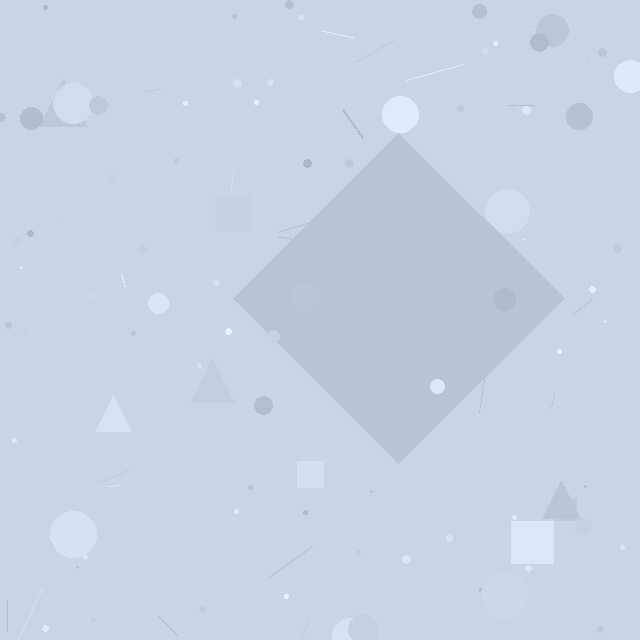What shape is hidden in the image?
A diamond is hidden in the image.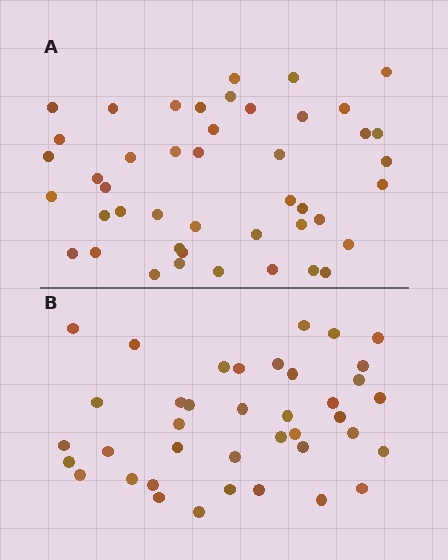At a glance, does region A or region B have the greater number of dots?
Region A (the top region) has more dots.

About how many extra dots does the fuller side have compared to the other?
Region A has about 6 more dots than region B.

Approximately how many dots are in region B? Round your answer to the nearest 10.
About 40 dots. (The exact count is 39, which rounds to 40.)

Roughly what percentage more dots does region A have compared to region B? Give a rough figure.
About 15% more.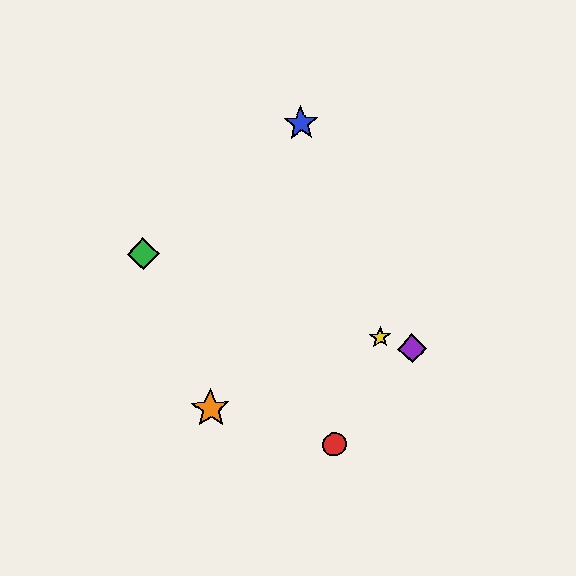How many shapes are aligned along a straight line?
3 shapes (the green diamond, the yellow star, the purple diamond) are aligned along a straight line.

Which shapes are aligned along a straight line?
The green diamond, the yellow star, the purple diamond are aligned along a straight line.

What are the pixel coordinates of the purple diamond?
The purple diamond is at (412, 348).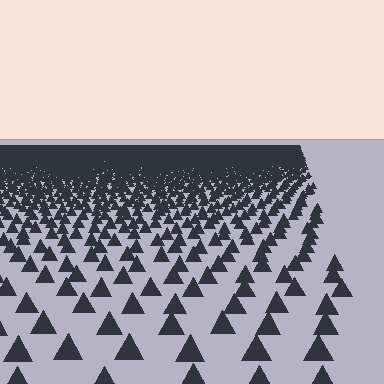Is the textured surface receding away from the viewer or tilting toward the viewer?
The surface is receding away from the viewer. Texture elements get smaller and denser toward the top.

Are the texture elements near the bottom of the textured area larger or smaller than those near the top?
Larger. Near the bottom, elements are closer to the viewer and appear at a bigger on-screen size.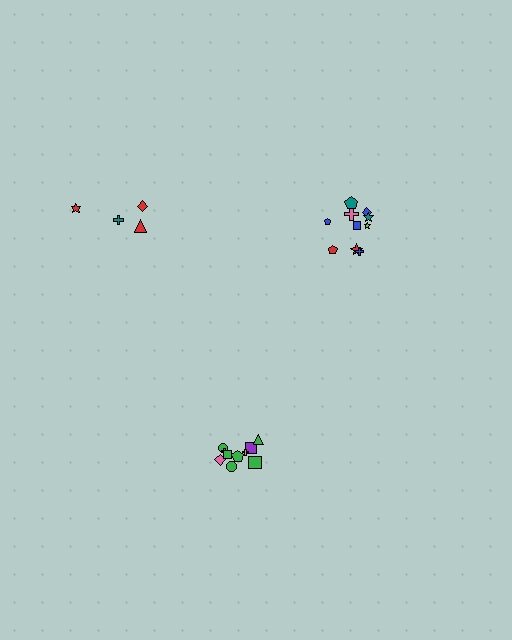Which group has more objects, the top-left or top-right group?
The top-right group.